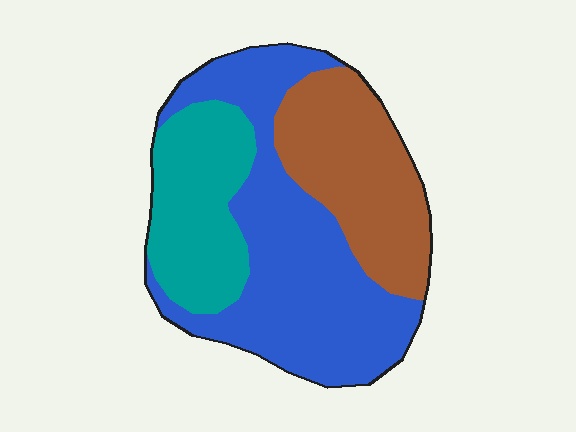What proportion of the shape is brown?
Brown takes up about one quarter (1/4) of the shape.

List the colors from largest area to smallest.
From largest to smallest: blue, brown, teal.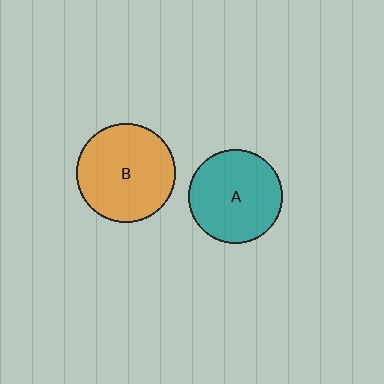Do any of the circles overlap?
No, none of the circles overlap.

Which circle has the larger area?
Circle B (orange).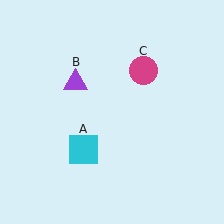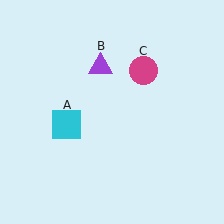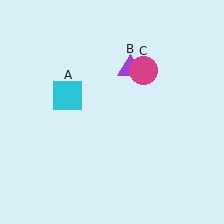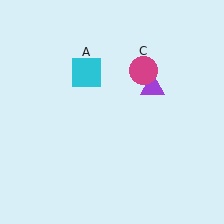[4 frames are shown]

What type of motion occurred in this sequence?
The cyan square (object A), purple triangle (object B) rotated clockwise around the center of the scene.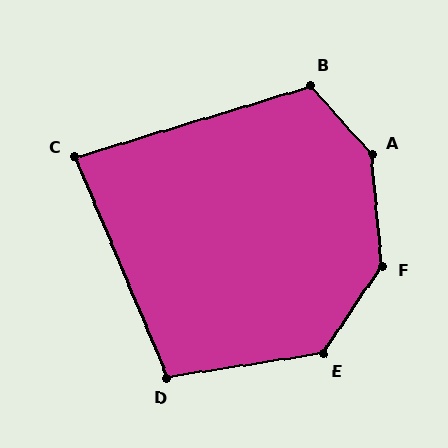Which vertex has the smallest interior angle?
C, at approximately 84 degrees.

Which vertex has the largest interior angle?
A, at approximately 144 degrees.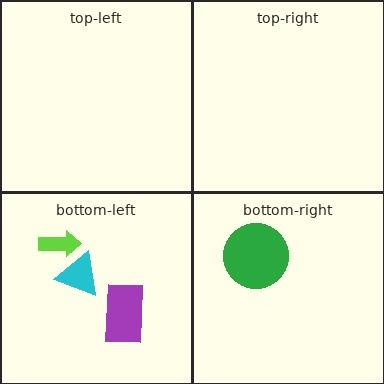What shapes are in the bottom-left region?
The lime arrow, the purple rectangle, the cyan triangle.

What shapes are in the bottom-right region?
The green circle.